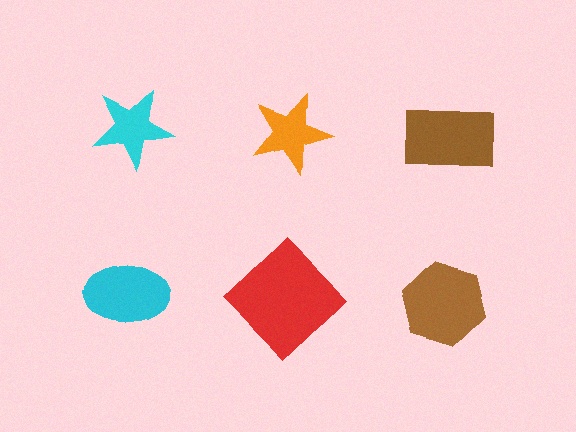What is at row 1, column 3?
A brown rectangle.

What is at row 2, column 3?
A brown hexagon.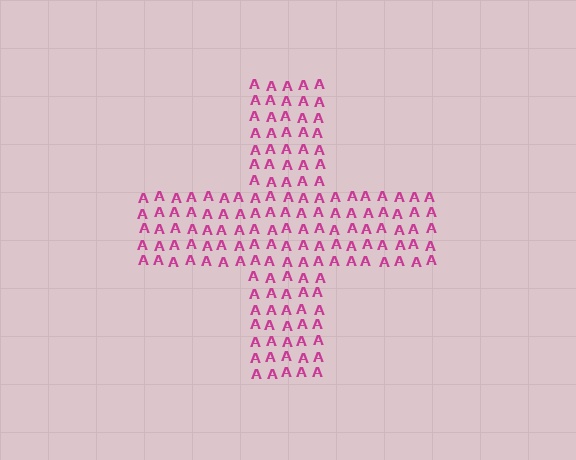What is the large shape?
The large shape is a cross.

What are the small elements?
The small elements are letter A's.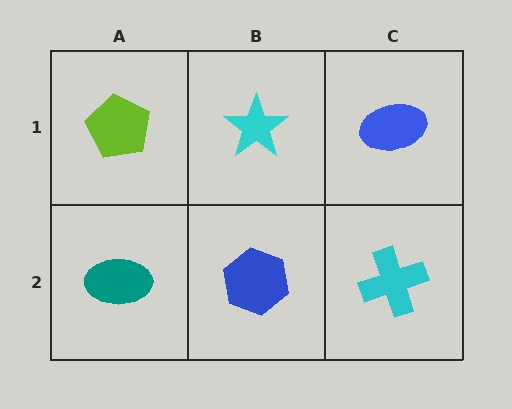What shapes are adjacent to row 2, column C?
A blue ellipse (row 1, column C), a blue hexagon (row 2, column B).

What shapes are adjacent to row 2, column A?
A lime pentagon (row 1, column A), a blue hexagon (row 2, column B).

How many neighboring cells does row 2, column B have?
3.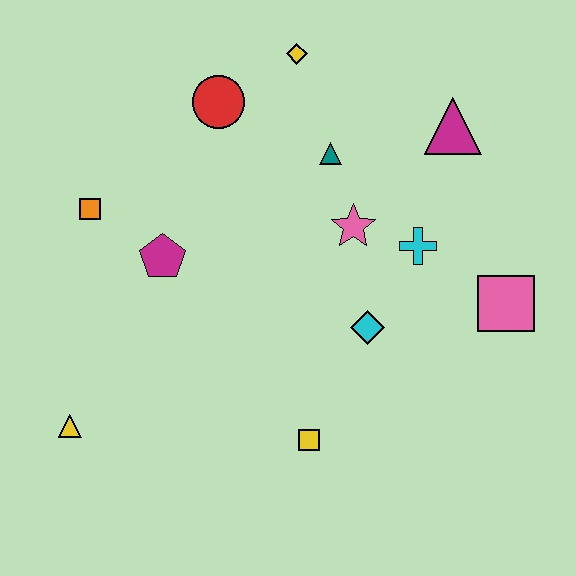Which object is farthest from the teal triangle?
The yellow triangle is farthest from the teal triangle.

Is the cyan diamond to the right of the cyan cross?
No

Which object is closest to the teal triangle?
The pink star is closest to the teal triangle.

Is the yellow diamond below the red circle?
No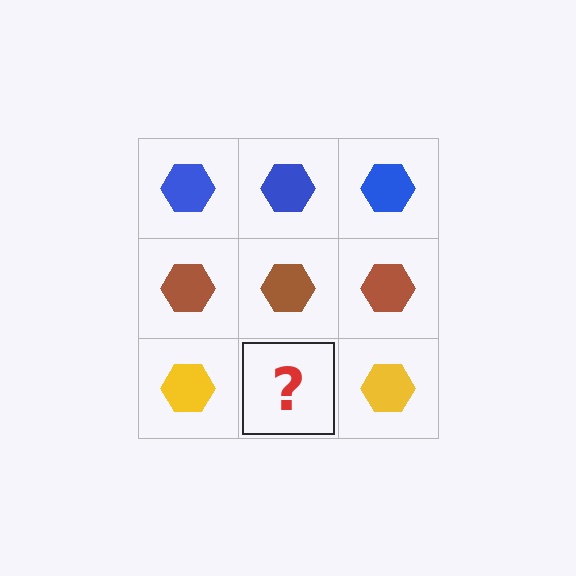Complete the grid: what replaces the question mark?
The question mark should be replaced with a yellow hexagon.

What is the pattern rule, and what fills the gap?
The rule is that each row has a consistent color. The gap should be filled with a yellow hexagon.